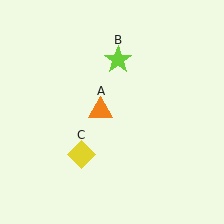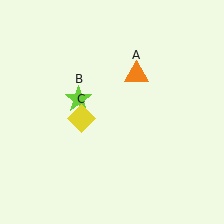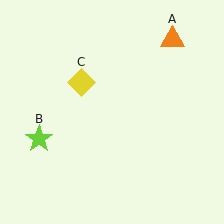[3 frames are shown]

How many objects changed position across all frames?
3 objects changed position: orange triangle (object A), lime star (object B), yellow diamond (object C).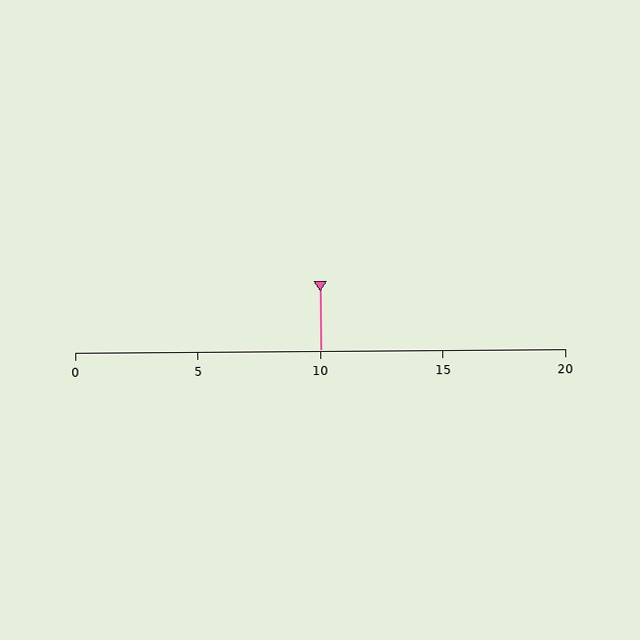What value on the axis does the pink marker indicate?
The marker indicates approximately 10.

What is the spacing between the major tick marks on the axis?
The major ticks are spaced 5 apart.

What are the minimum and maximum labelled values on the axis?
The axis runs from 0 to 20.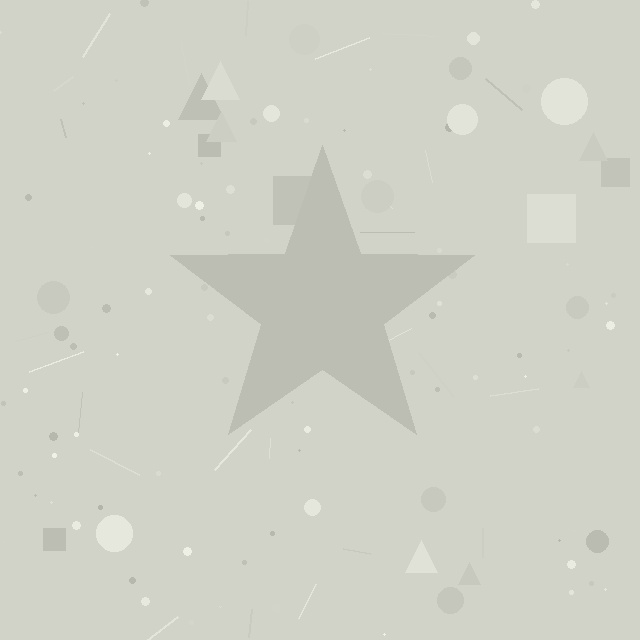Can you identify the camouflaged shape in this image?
The camouflaged shape is a star.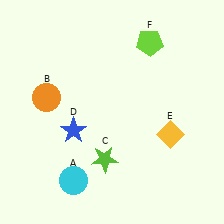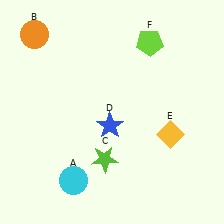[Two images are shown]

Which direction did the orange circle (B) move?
The orange circle (B) moved up.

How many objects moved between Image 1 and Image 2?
2 objects moved between the two images.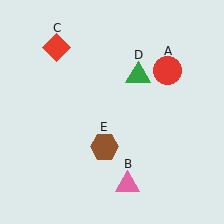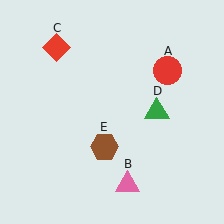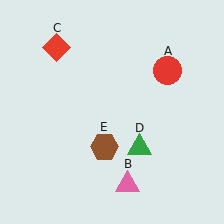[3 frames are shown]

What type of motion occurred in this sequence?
The green triangle (object D) rotated clockwise around the center of the scene.